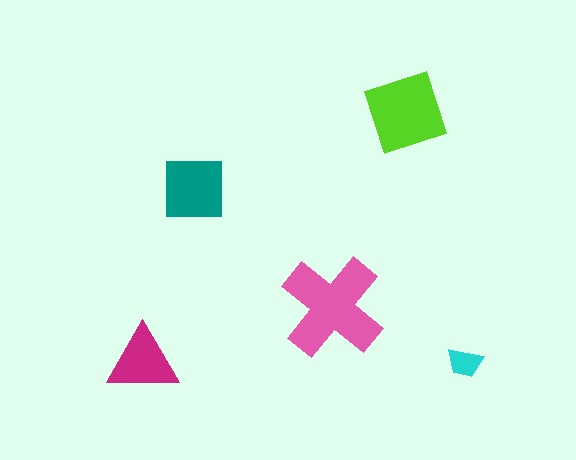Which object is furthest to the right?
The cyan trapezoid is rightmost.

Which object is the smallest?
The cyan trapezoid.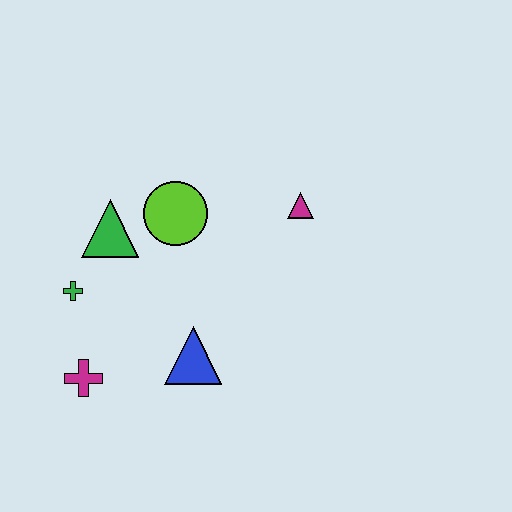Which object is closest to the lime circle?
The green triangle is closest to the lime circle.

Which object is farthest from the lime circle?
The magenta cross is farthest from the lime circle.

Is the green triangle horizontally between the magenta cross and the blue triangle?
Yes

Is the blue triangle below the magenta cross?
No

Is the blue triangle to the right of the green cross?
Yes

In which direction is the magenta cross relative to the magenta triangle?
The magenta cross is to the left of the magenta triangle.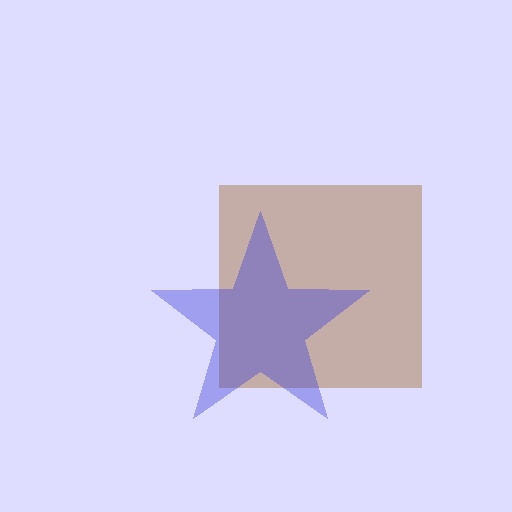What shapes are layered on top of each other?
The layered shapes are: a brown square, a blue star.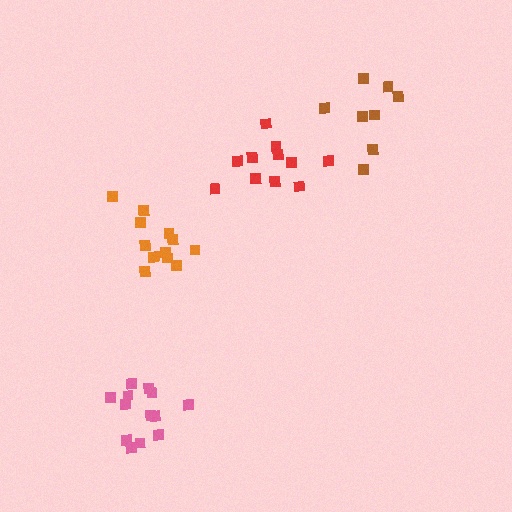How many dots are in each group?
Group 1: 13 dots, Group 2: 8 dots, Group 3: 11 dots, Group 4: 13 dots (45 total).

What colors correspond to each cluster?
The clusters are colored: orange, brown, red, pink.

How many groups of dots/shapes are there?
There are 4 groups.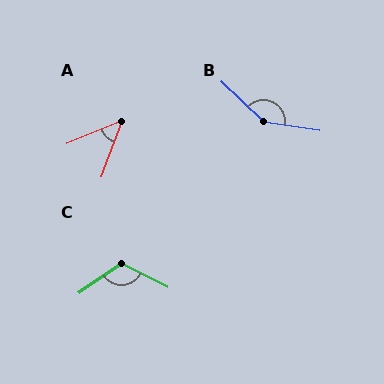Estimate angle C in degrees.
Approximately 118 degrees.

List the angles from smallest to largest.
A (47°), C (118°), B (145°).